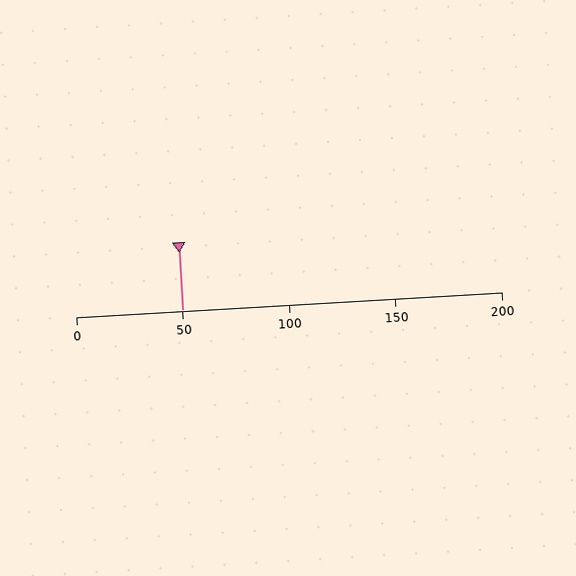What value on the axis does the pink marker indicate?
The marker indicates approximately 50.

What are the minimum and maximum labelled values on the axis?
The axis runs from 0 to 200.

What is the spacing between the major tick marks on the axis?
The major ticks are spaced 50 apart.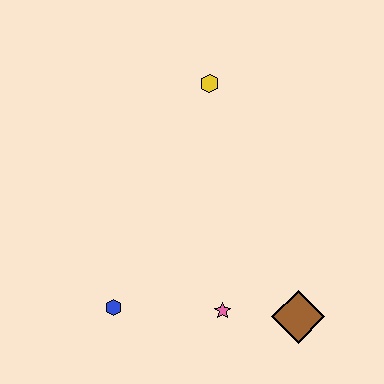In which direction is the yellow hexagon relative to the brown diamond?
The yellow hexagon is above the brown diamond.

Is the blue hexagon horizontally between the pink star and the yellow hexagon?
No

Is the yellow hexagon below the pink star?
No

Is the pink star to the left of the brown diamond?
Yes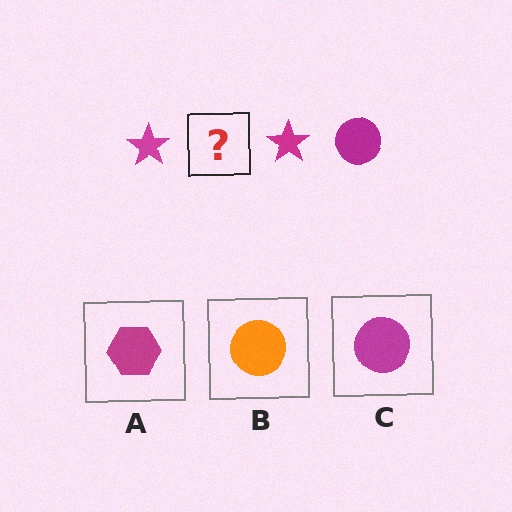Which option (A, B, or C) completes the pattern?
C.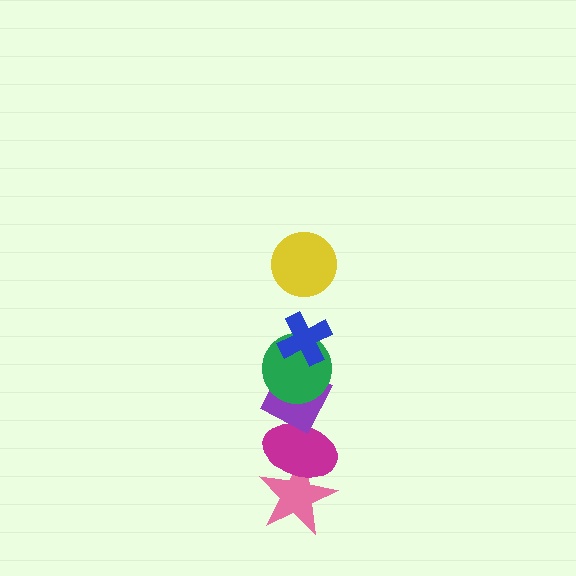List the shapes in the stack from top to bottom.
From top to bottom: the yellow circle, the blue cross, the green circle, the purple diamond, the magenta ellipse, the pink star.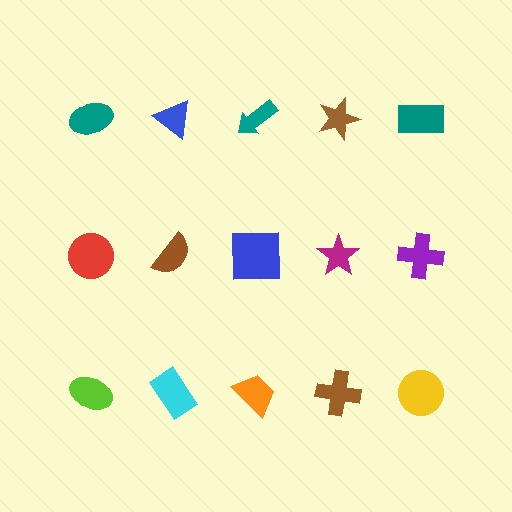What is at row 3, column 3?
An orange trapezoid.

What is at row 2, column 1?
A red circle.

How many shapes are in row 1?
5 shapes.